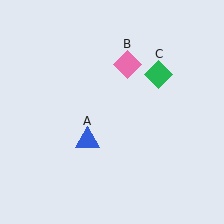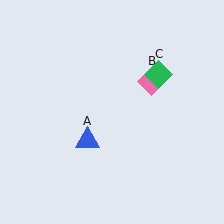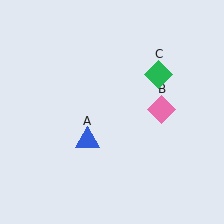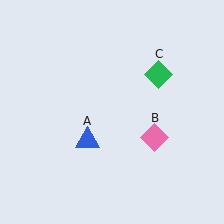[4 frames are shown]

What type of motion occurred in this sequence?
The pink diamond (object B) rotated clockwise around the center of the scene.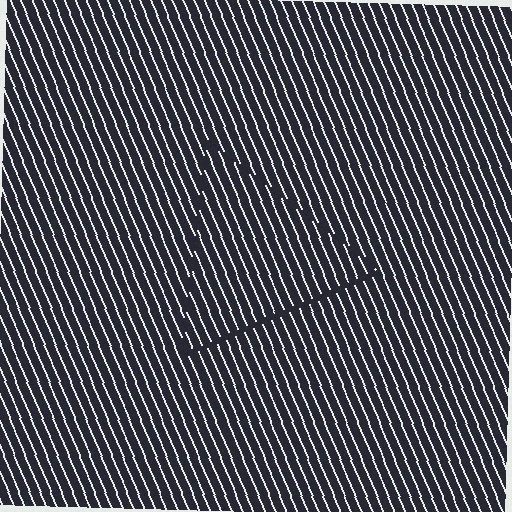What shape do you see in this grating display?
An illusory triangle. The interior of the shape contains the same grating, shifted by half a period — the contour is defined by the phase discontinuity where line-ends from the inner and outer gratings abut.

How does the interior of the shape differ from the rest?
The interior of the shape contains the same grating, shifted by half a period — the contour is defined by the phase discontinuity where line-ends from the inner and outer gratings abut.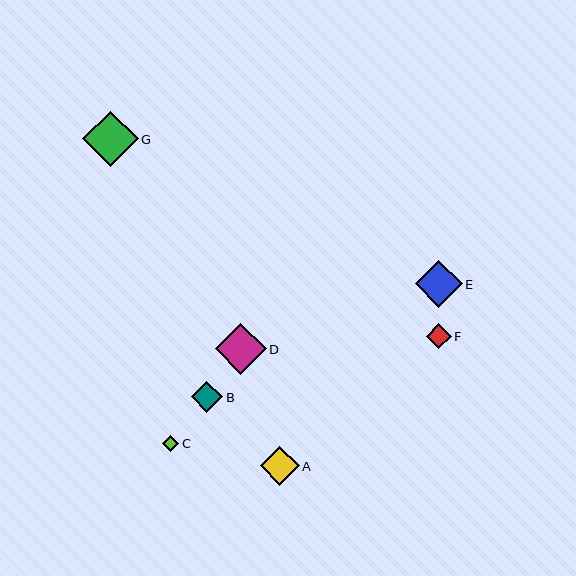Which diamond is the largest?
Diamond G is the largest with a size of approximately 55 pixels.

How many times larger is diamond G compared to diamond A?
Diamond G is approximately 1.4 times the size of diamond A.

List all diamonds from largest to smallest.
From largest to smallest: G, D, E, A, B, F, C.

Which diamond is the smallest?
Diamond C is the smallest with a size of approximately 16 pixels.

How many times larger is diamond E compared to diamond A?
Diamond E is approximately 1.2 times the size of diamond A.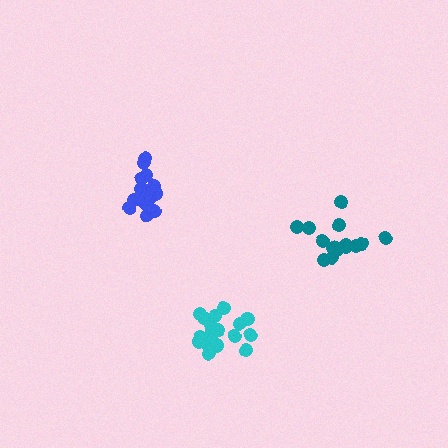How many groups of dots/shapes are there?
There are 3 groups.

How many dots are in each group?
Group 1: 19 dots, Group 2: 15 dots, Group 3: 16 dots (50 total).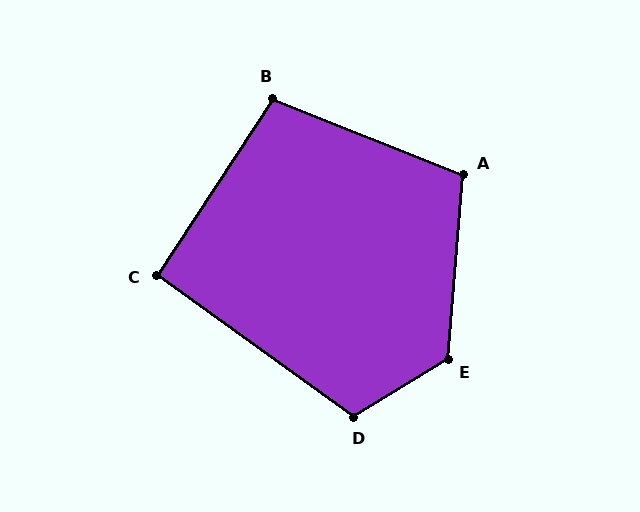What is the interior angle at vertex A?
Approximately 107 degrees (obtuse).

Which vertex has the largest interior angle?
E, at approximately 126 degrees.